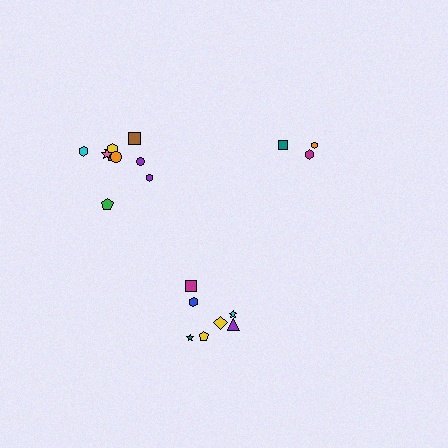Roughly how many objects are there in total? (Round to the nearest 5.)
Roughly 20 objects in total.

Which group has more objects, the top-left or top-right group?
The top-left group.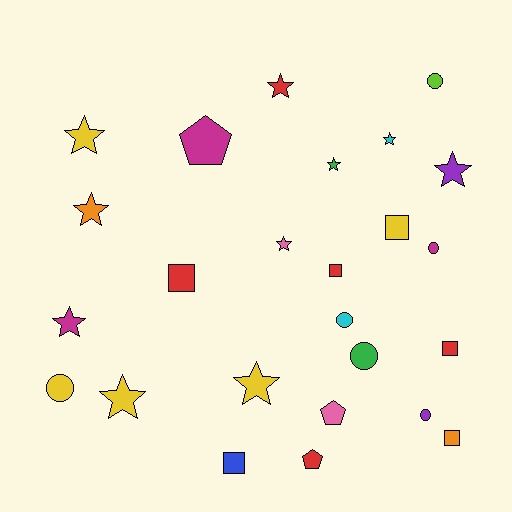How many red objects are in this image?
There are 5 red objects.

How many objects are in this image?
There are 25 objects.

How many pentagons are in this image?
There are 3 pentagons.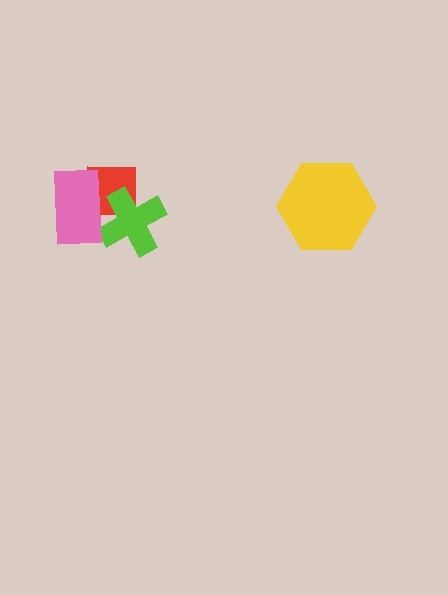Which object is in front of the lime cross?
The pink rectangle is in front of the lime cross.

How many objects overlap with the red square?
2 objects overlap with the red square.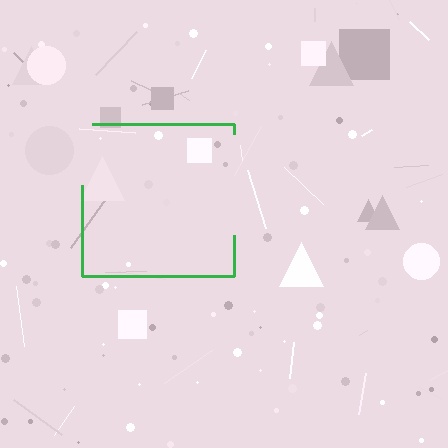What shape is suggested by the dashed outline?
The dashed outline suggests a square.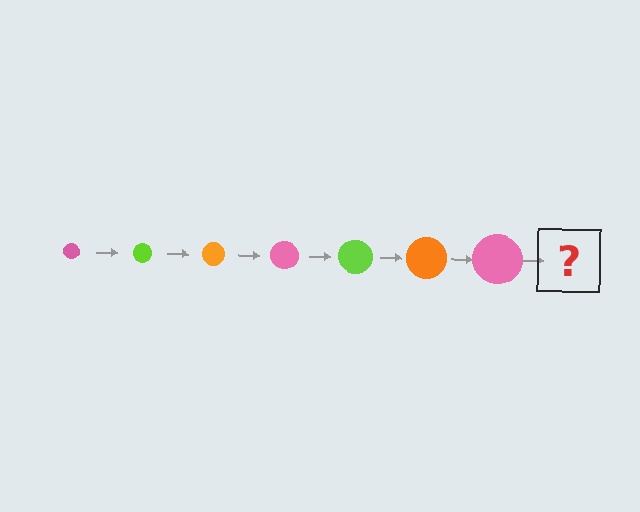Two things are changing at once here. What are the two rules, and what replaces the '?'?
The two rules are that the circle grows larger each step and the color cycles through pink, lime, and orange. The '?' should be a lime circle, larger than the previous one.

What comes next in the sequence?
The next element should be a lime circle, larger than the previous one.